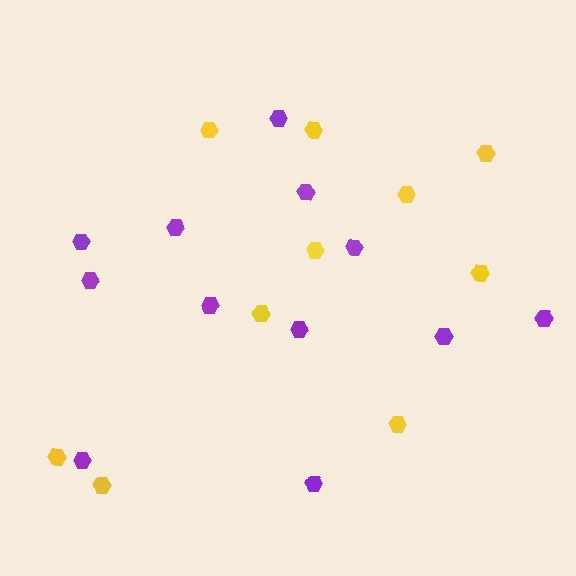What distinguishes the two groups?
There are 2 groups: one group of purple hexagons (12) and one group of yellow hexagons (10).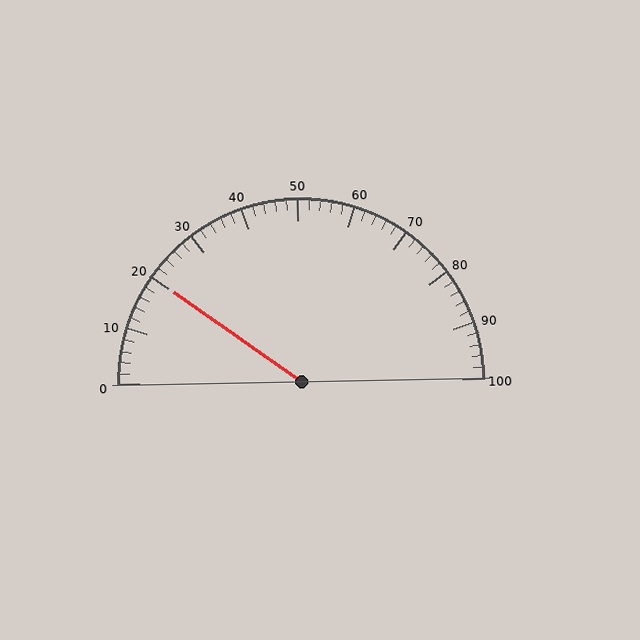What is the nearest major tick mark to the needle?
The nearest major tick mark is 20.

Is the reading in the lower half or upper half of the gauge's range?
The reading is in the lower half of the range (0 to 100).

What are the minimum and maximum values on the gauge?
The gauge ranges from 0 to 100.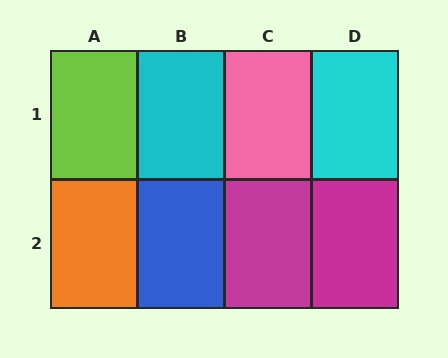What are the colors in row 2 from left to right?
Orange, blue, magenta, magenta.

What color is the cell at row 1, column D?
Cyan.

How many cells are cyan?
2 cells are cyan.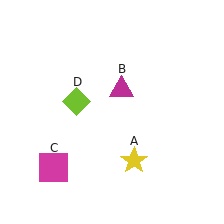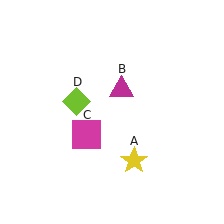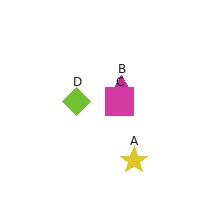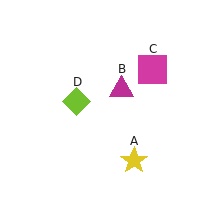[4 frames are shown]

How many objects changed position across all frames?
1 object changed position: magenta square (object C).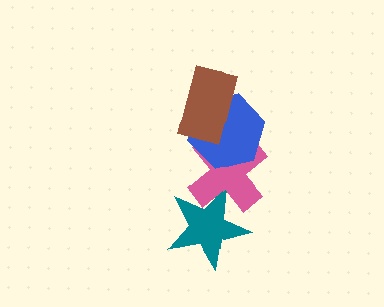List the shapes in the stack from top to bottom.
From top to bottom: the brown rectangle, the blue hexagon, the pink cross, the teal star.